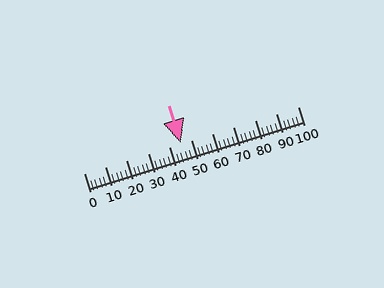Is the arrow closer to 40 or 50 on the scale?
The arrow is closer to 50.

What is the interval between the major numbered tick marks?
The major tick marks are spaced 10 units apart.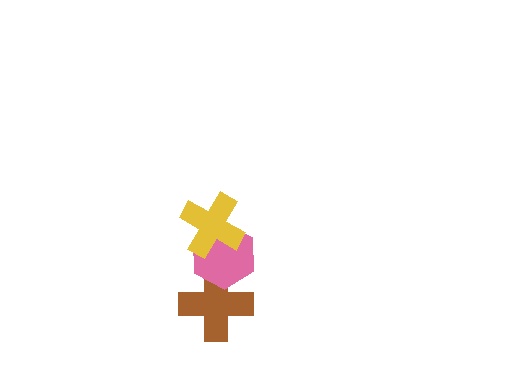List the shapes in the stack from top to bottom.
From top to bottom: the yellow cross, the pink hexagon, the brown cross.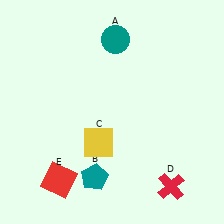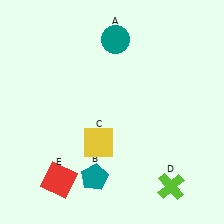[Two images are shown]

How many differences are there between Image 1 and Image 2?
There is 1 difference between the two images.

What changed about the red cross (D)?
In Image 1, D is red. In Image 2, it changed to lime.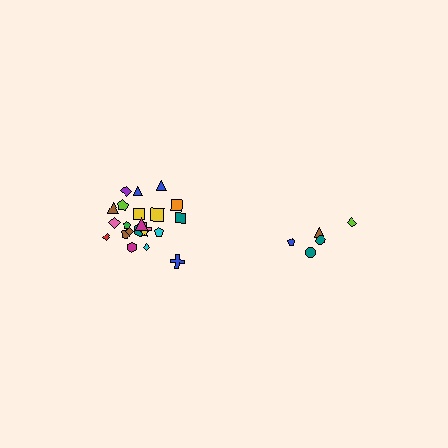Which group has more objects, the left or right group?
The left group.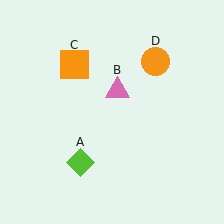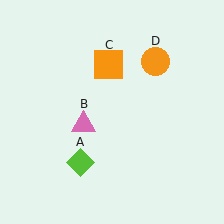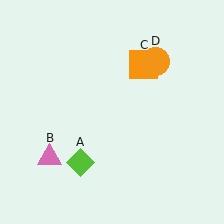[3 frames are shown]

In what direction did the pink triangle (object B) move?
The pink triangle (object B) moved down and to the left.